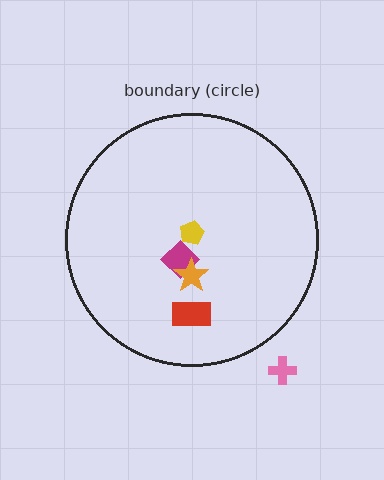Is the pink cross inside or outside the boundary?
Outside.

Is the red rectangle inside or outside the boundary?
Inside.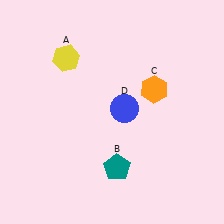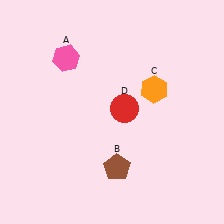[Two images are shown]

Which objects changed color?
A changed from yellow to pink. B changed from teal to brown. D changed from blue to red.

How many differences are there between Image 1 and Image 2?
There are 3 differences between the two images.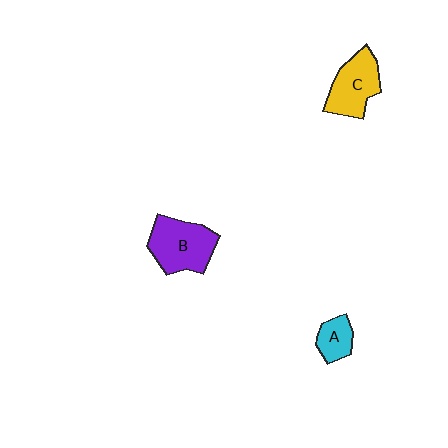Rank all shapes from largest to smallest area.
From largest to smallest: B (purple), C (yellow), A (cyan).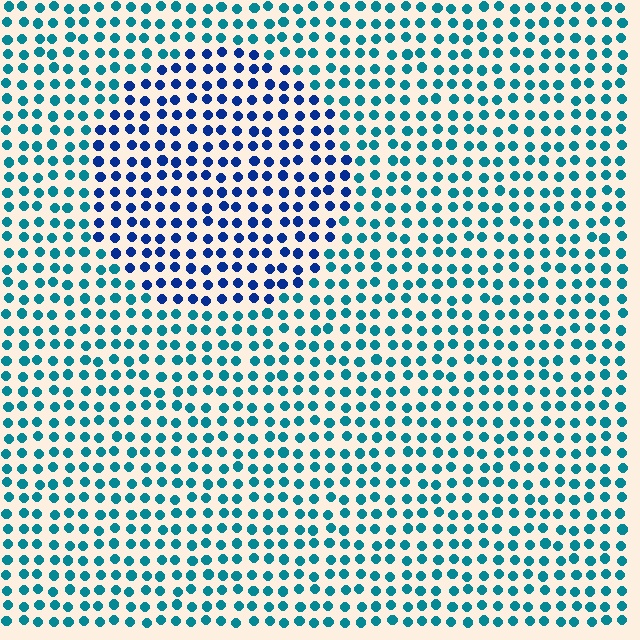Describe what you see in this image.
The image is filled with small teal elements in a uniform arrangement. A circle-shaped region is visible where the elements are tinted to a slightly different hue, forming a subtle color boundary.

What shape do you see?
I see a circle.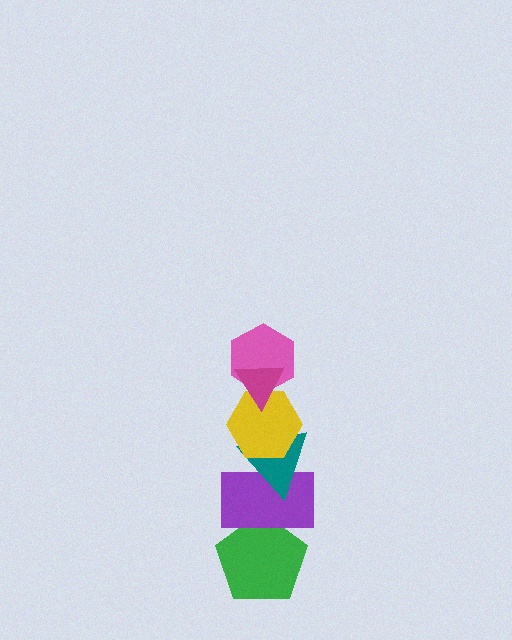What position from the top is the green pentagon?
The green pentagon is 6th from the top.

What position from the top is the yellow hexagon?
The yellow hexagon is 3rd from the top.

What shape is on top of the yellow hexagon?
The pink hexagon is on top of the yellow hexagon.